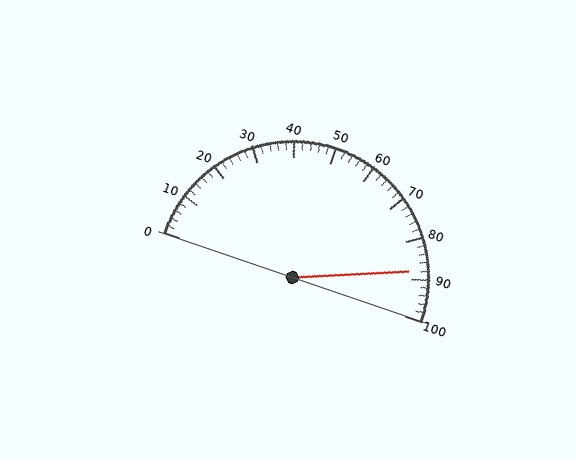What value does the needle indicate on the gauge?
The needle indicates approximately 88.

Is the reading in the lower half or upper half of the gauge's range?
The reading is in the upper half of the range (0 to 100).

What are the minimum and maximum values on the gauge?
The gauge ranges from 0 to 100.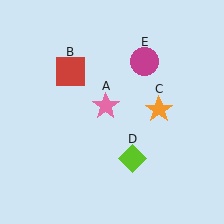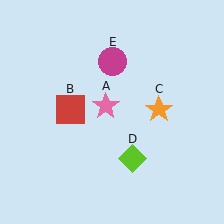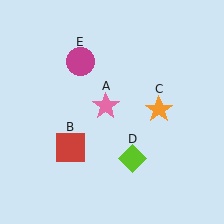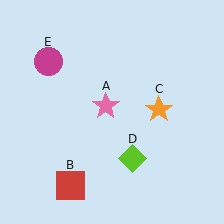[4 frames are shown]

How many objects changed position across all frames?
2 objects changed position: red square (object B), magenta circle (object E).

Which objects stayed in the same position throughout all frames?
Pink star (object A) and orange star (object C) and lime diamond (object D) remained stationary.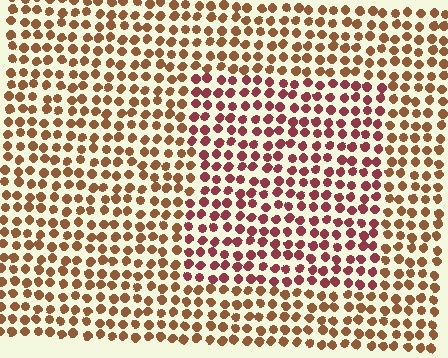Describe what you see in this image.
The image is filled with small brown elements in a uniform arrangement. A rectangle-shaped region is visible where the elements are tinted to a slightly different hue, forming a subtle color boundary.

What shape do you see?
I see a rectangle.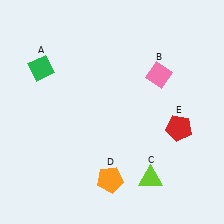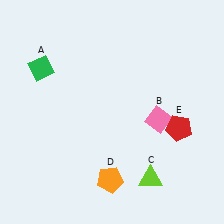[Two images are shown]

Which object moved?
The pink diamond (B) moved down.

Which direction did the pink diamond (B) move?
The pink diamond (B) moved down.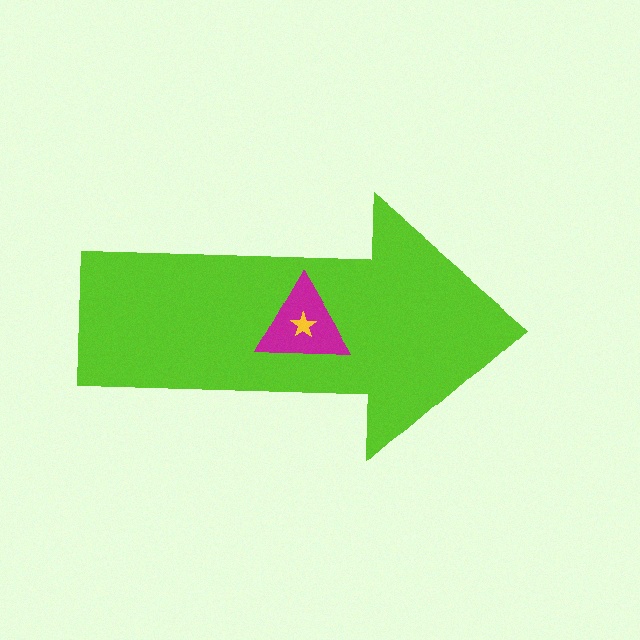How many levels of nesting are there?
3.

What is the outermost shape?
The lime arrow.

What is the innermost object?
The yellow star.